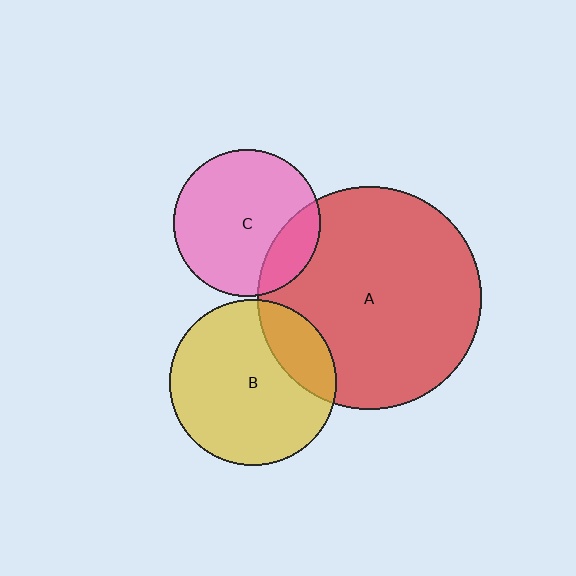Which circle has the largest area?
Circle A (red).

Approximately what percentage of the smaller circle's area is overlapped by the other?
Approximately 20%.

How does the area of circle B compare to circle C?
Approximately 1.3 times.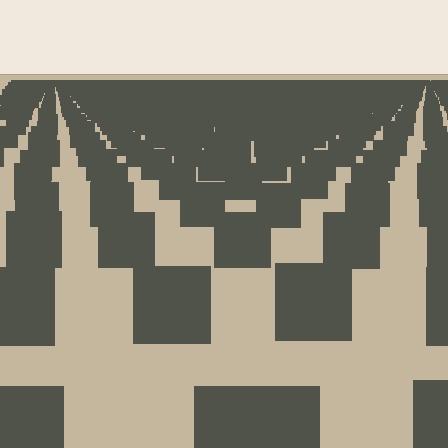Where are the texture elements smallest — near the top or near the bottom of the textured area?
Near the top.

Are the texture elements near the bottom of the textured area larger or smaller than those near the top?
Larger. Near the bottom, elements are closer to the viewer and appear at a bigger on-screen size.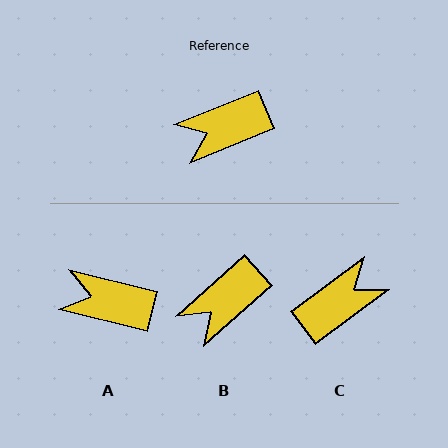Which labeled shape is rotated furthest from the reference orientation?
C, about 165 degrees away.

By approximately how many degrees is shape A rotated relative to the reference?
Approximately 36 degrees clockwise.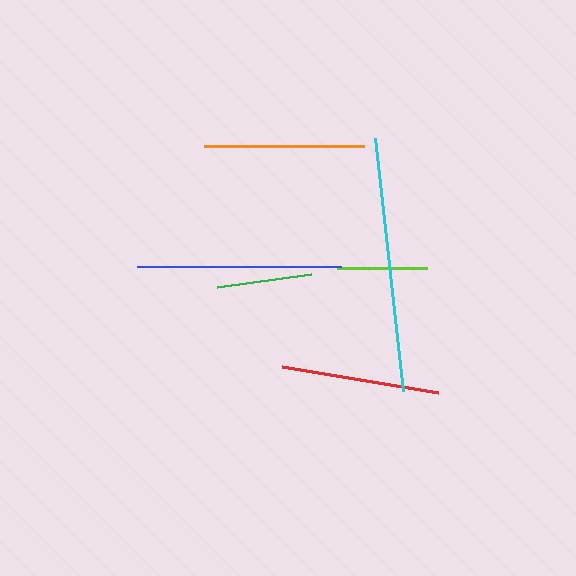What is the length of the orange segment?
The orange segment is approximately 161 pixels long.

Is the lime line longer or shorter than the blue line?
The blue line is longer than the lime line.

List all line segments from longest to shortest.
From longest to shortest: cyan, blue, orange, red, green, lime.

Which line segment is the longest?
The cyan line is the longest at approximately 255 pixels.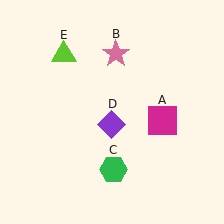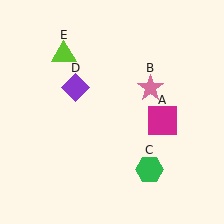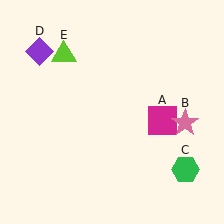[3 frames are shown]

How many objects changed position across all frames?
3 objects changed position: pink star (object B), green hexagon (object C), purple diamond (object D).